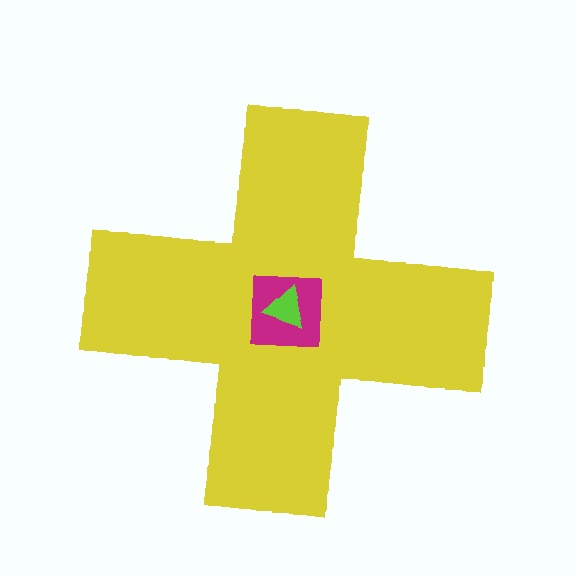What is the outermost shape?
The yellow cross.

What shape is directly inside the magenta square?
The lime triangle.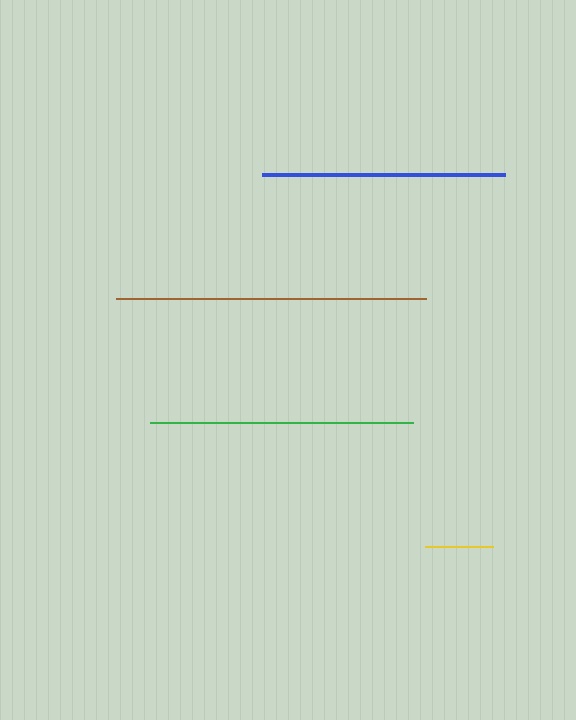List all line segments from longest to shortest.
From longest to shortest: brown, green, blue, yellow.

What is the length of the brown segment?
The brown segment is approximately 310 pixels long.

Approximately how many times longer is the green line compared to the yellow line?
The green line is approximately 3.9 times the length of the yellow line.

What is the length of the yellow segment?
The yellow segment is approximately 68 pixels long.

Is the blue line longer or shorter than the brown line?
The brown line is longer than the blue line.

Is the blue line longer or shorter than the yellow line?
The blue line is longer than the yellow line.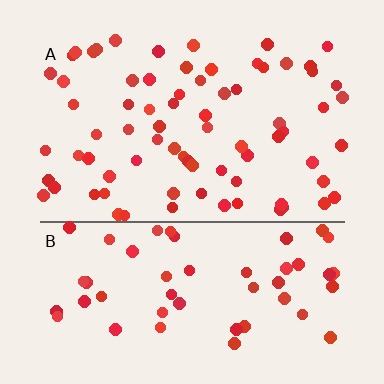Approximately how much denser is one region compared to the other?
Approximately 1.3× — region A over region B.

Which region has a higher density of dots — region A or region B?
A (the top).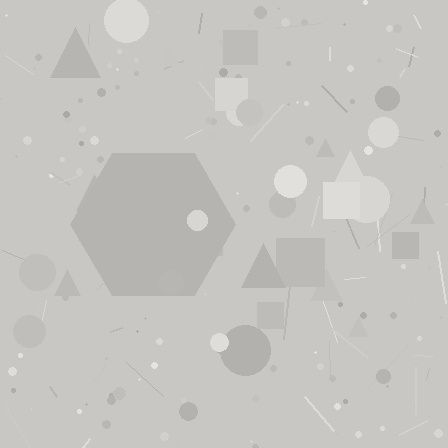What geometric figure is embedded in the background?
A hexagon is embedded in the background.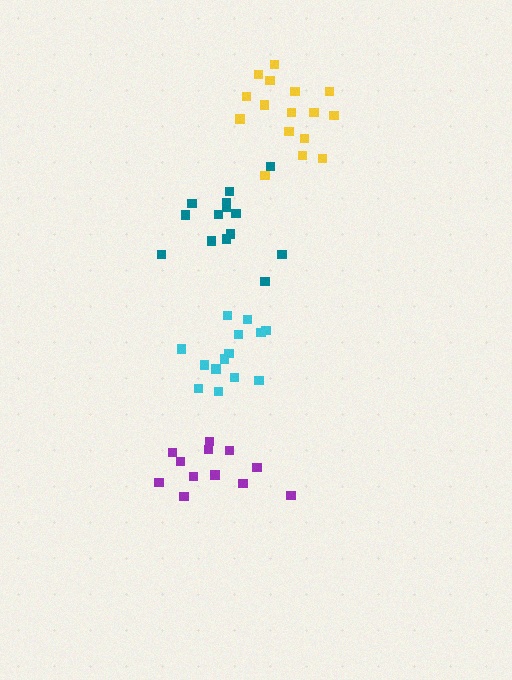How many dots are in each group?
Group 1: 12 dots, Group 2: 16 dots, Group 3: 14 dots, Group 4: 15 dots (57 total).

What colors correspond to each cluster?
The clusters are colored: purple, yellow, teal, cyan.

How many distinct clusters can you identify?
There are 4 distinct clusters.